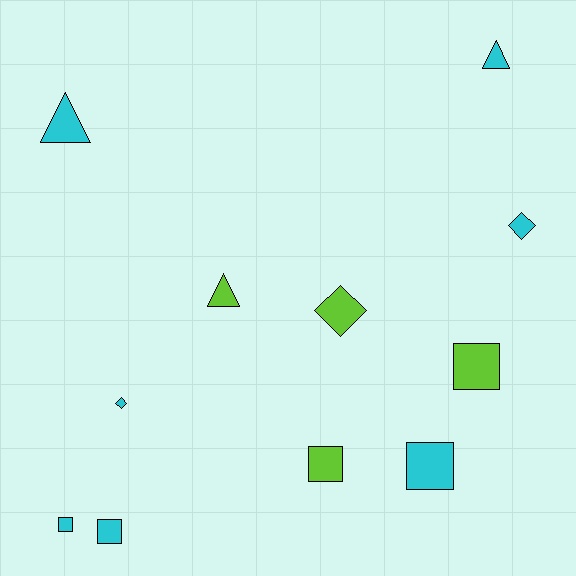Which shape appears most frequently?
Square, with 5 objects.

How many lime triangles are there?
There is 1 lime triangle.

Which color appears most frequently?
Cyan, with 7 objects.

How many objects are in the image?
There are 11 objects.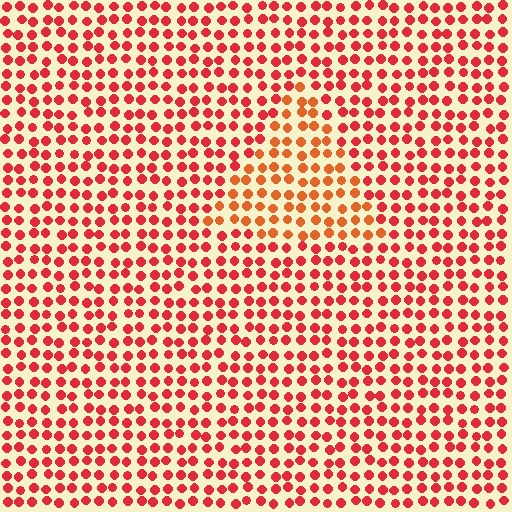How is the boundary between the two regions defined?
The boundary is defined purely by a slight shift in hue (about 25 degrees). Spacing, size, and orientation are identical on both sides.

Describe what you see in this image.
The image is filled with small red elements in a uniform arrangement. A triangle-shaped region is visible where the elements are tinted to a slightly different hue, forming a subtle color boundary.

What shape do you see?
I see a triangle.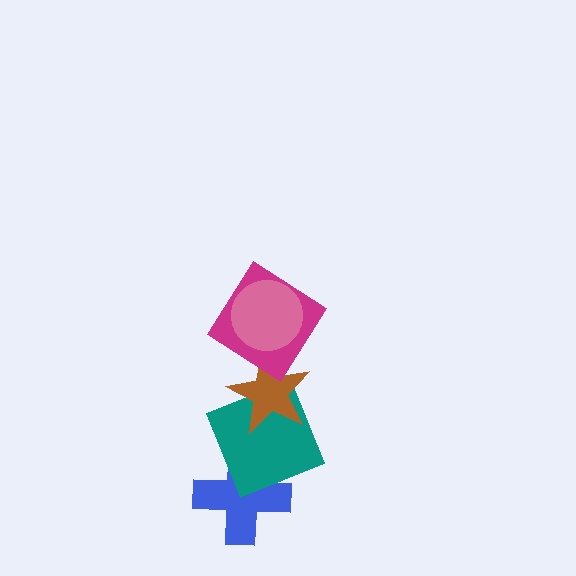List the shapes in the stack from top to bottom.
From top to bottom: the pink circle, the magenta diamond, the brown star, the teal square, the blue cross.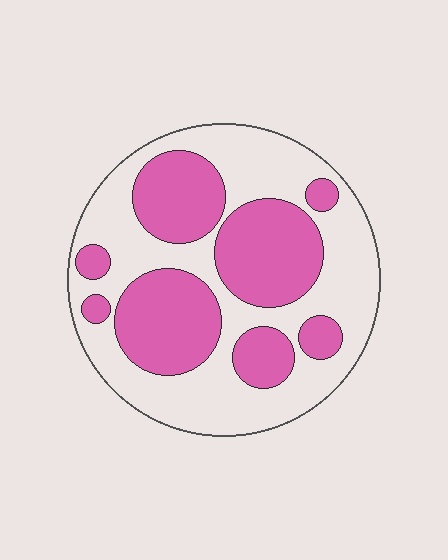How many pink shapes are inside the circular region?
8.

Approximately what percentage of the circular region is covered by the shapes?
Approximately 45%.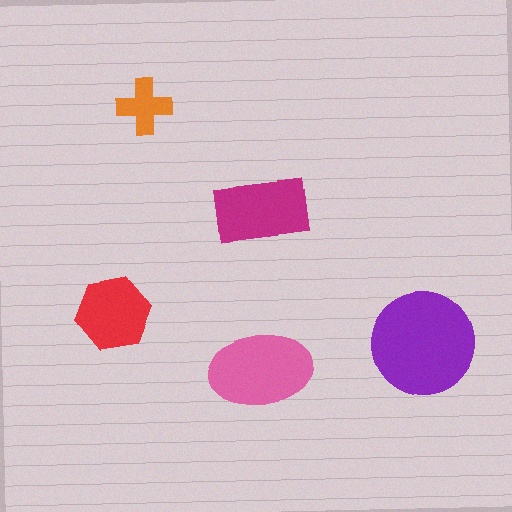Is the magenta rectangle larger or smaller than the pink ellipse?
Smaller.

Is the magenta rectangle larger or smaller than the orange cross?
Larger.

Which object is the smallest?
The orange cross.